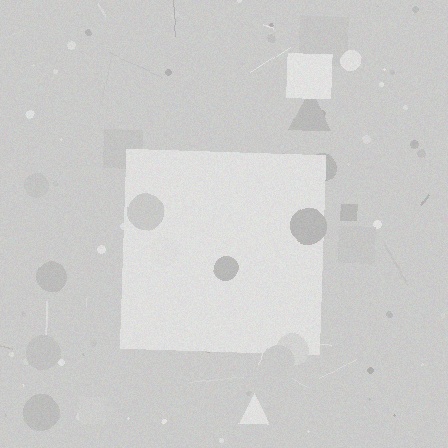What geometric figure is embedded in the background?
A square is embedded in the background.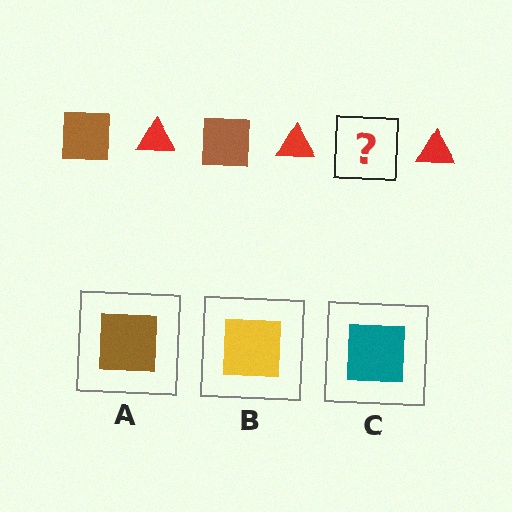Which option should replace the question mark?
Option A.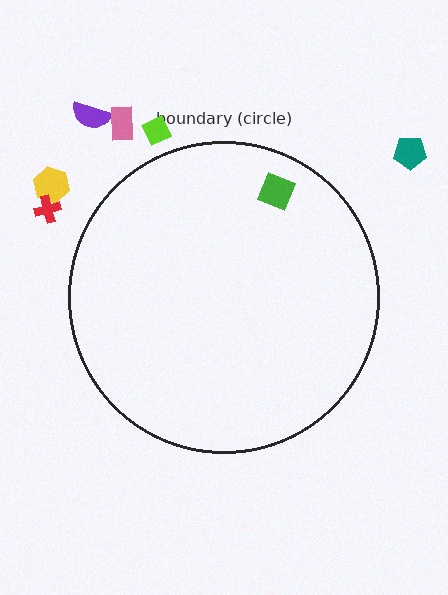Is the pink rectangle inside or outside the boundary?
Outside.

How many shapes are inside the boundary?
1 inside, 6 outside.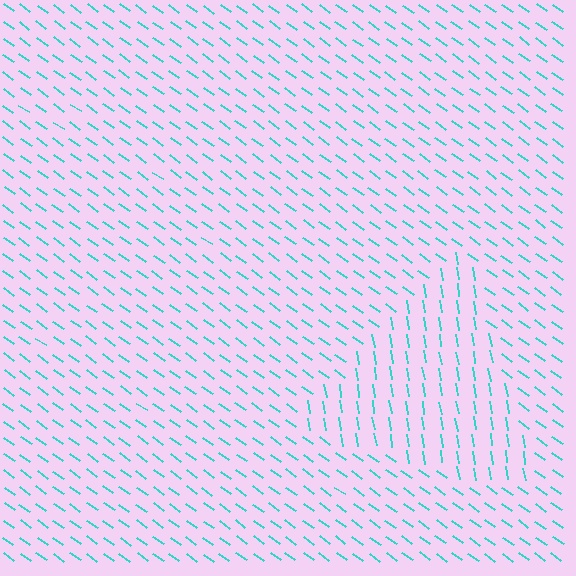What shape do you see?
I see a triangle.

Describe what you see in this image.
The image is filled with small cyan line segments. A triangle region in the image has lines oriented differently from the surrounding lines, creating a visible texture boundary.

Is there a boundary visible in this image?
Yes, there is a texture boundary formed by a change in line orientation.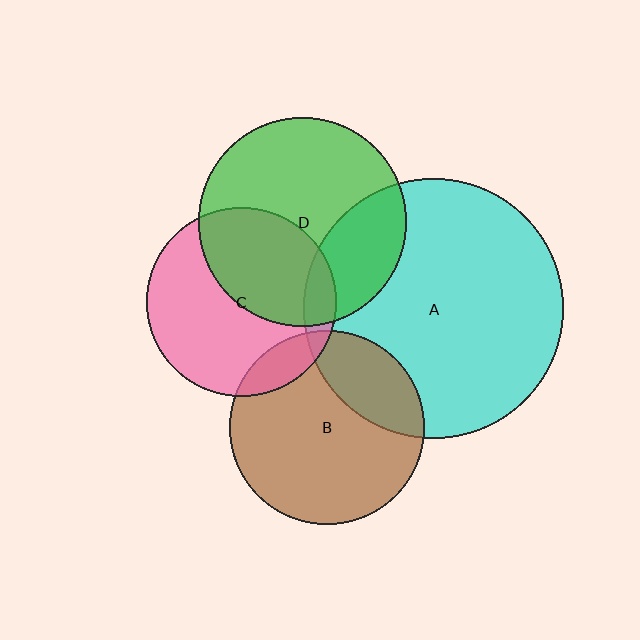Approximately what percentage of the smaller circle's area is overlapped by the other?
Approximately 40%.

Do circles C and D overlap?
Yes.